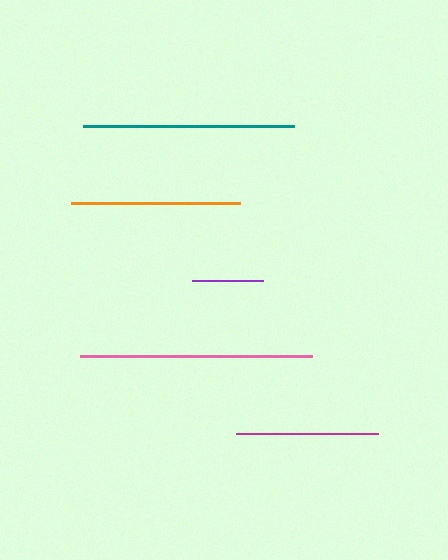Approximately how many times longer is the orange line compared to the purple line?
The orange line is approximately 2.4 times the length of the purple line.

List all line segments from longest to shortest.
From longest to shortest: pink, teal, orange, magenta, purple.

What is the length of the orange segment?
The orange segment is approximately 169 pixels long.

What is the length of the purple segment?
The purple segment is approximately 71 pixels long.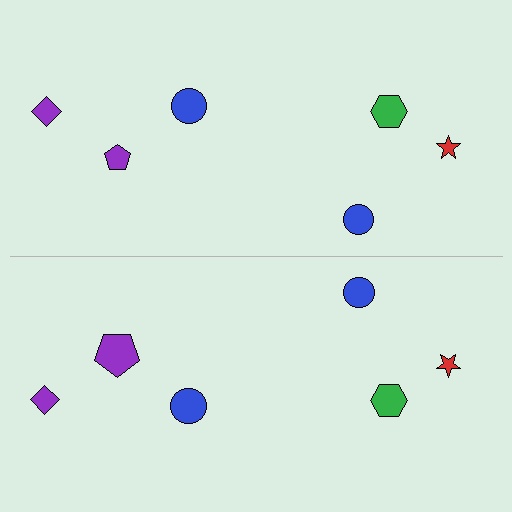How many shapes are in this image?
There are 12 shapes in this image.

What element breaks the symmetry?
The purple pentagon on the bottom side has a different size than its mirror counterpart.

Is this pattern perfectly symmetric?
No, the pattern is not perfectly symmetric. The purple pentagon on the bottom side has a different size than its mirror counterpart.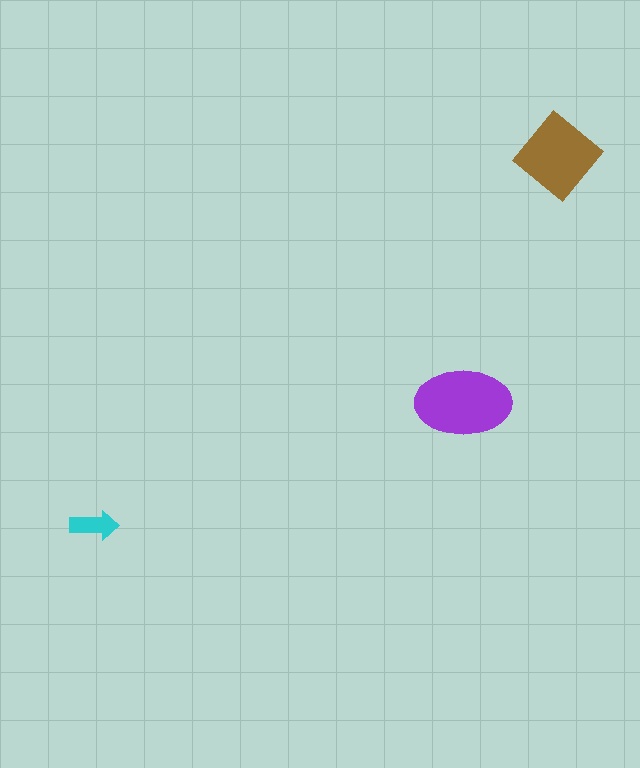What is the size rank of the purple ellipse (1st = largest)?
1st.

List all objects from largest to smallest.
The purple ellipse, the brown diamond, the cyan arrow.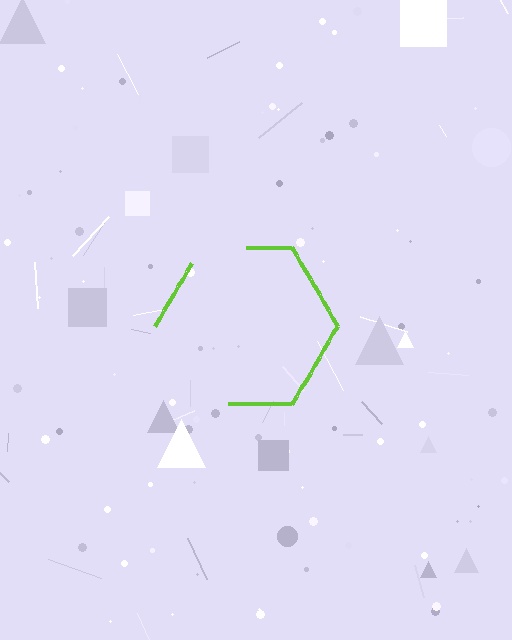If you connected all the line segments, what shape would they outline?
They would outline a hexagon.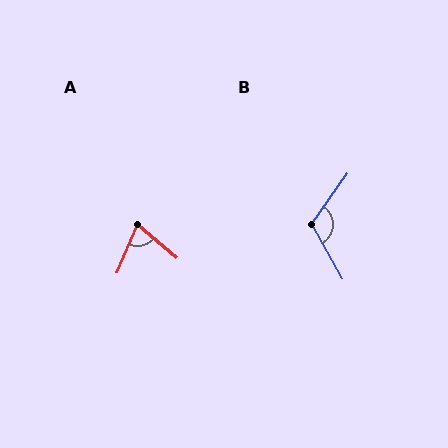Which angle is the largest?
B, at approximately 115 degrees.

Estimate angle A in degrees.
Approximately 73 degrees.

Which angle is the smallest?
A, at approximately 73 degrees.